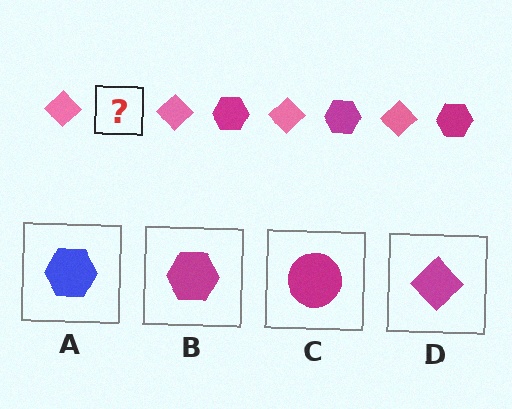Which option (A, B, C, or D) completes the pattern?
B.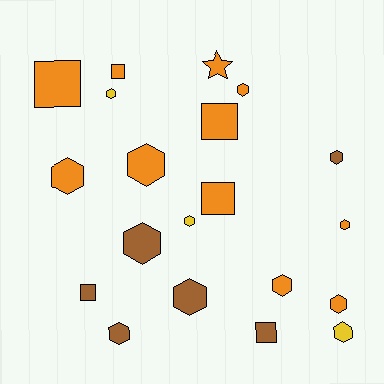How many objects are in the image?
There are 20 objects.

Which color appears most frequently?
Orange, with 11 objects.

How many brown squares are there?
There are 2 brown squares.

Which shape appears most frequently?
Hexagon, with 13 objects.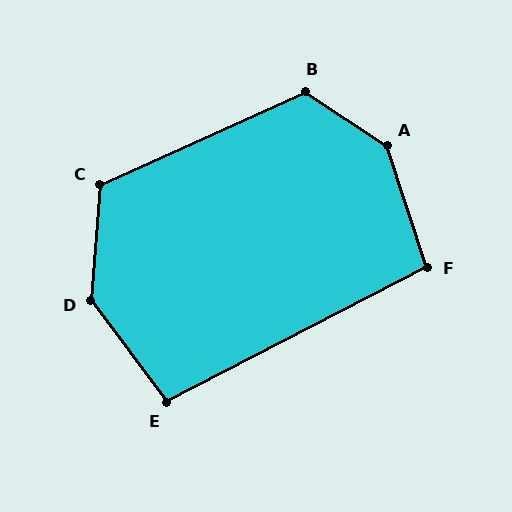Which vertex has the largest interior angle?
A, at approximately 141 degrees.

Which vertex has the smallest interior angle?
F, at approximately 99 degrees.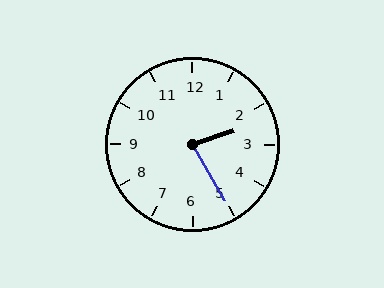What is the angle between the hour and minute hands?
Approximately 78 degrees.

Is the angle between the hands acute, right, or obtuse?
It is acute.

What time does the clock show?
2:25.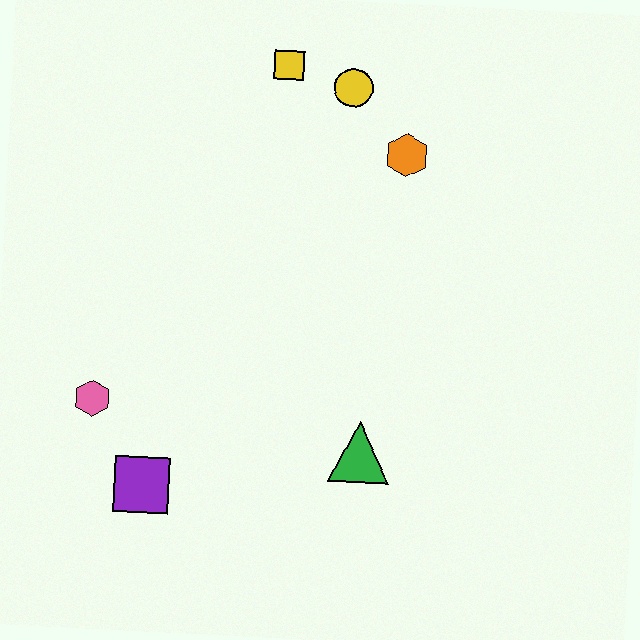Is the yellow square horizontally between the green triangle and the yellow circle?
No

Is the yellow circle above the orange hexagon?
Yes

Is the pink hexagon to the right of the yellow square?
No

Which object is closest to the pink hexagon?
The purple square is closest to the pink hexagon.